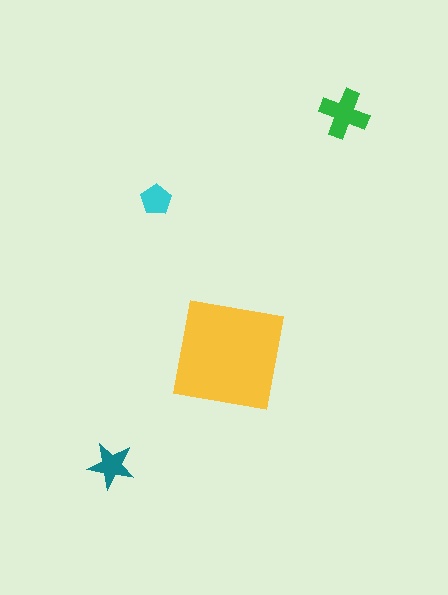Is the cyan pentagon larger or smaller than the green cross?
Smaller.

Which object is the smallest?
The cyan pentagon.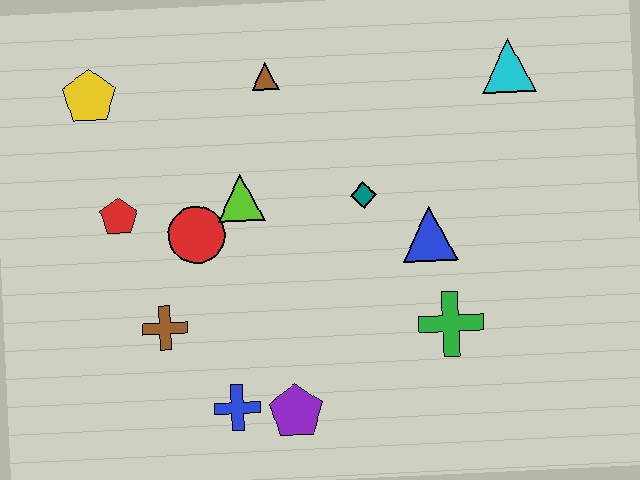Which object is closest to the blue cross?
The purple pentagon is closest to the blue cross.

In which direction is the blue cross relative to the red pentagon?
The blue cross is below the red pentagon.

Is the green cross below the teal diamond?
Yes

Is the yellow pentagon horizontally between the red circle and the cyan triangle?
No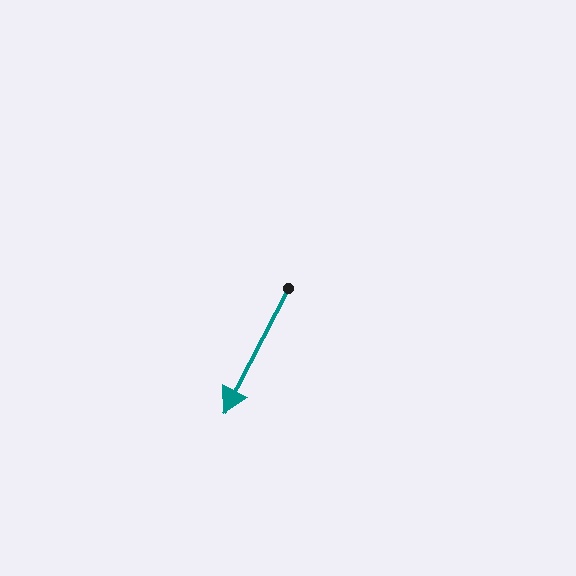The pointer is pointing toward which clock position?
Roughly 7 o'clock.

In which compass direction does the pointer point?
Southwest.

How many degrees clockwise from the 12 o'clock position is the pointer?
Approximately 207 degrees.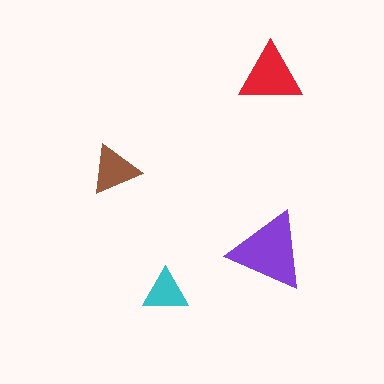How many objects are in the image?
There are 4 objects in the image.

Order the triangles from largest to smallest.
the purple one, the red one, the brown one, the cyan one.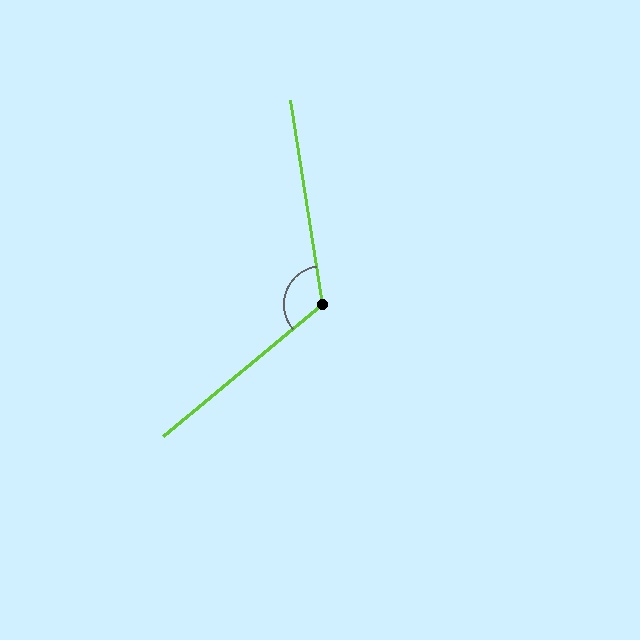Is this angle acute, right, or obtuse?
It is obtuse.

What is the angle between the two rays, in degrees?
Approximately 121 degrees.